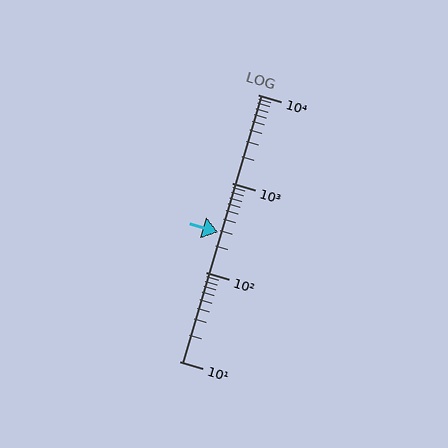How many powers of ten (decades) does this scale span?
The scale spans 3 decades, from 10 to 10000.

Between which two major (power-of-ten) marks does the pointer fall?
The pointer is between 100 and 1000.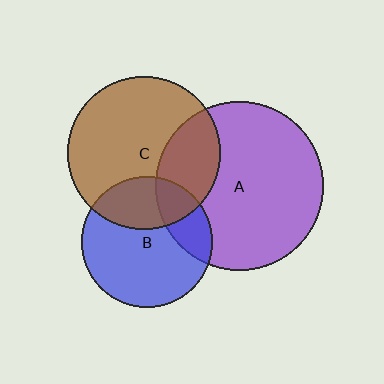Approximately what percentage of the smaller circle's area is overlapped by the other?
Approximately 20%.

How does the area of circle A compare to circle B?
Approximately 1.6 times.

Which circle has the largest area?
Circle A (purple).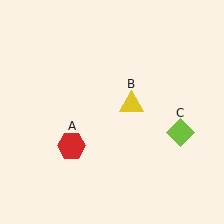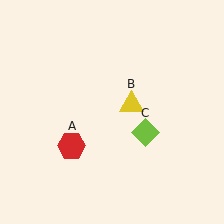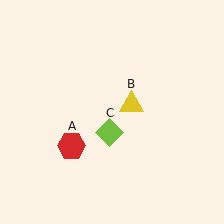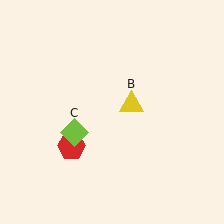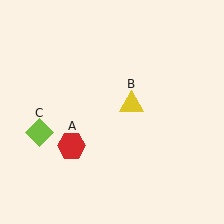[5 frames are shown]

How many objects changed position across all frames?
1 object changed position: lime diamond (object C).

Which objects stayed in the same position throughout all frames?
Red hexagon (object A) and yellow triangle (object B) remained stationary.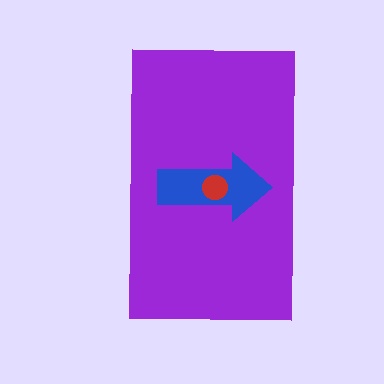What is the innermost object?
The red circle.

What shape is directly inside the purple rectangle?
The blue arrow.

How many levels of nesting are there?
3.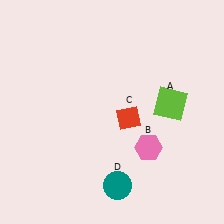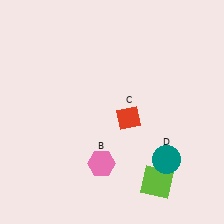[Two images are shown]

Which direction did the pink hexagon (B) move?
The pink hexagon (B) moved left.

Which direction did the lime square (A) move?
The lime square (A) moved down.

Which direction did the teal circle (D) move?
The teal circle (D) moved right.